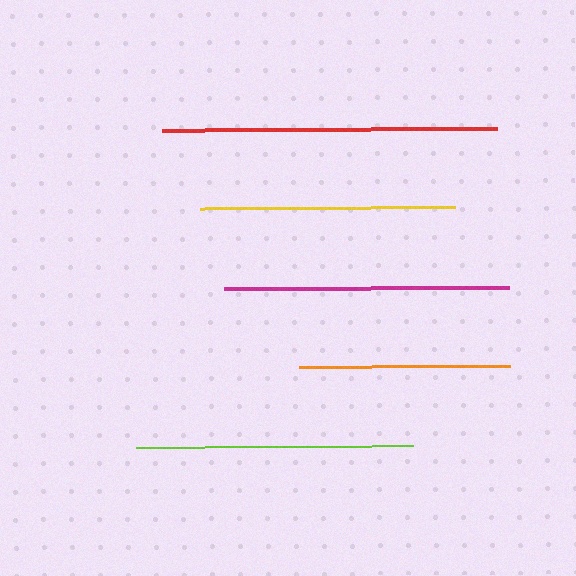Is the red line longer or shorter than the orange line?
The red line is longer than the orange line.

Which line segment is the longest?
The red line is the longest at approximately 334 pixels.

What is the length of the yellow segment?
The yellow segment is approximately 256 pixels long.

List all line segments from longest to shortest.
From longest to shortest: red, magenta, lime, yellow, orange.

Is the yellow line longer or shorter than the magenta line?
The magenta line is longer than the yellow line.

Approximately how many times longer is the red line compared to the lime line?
The red line is approximately 1.2 times the length of the lime line.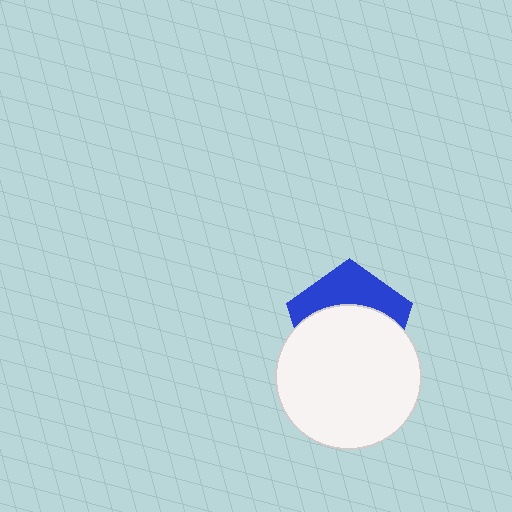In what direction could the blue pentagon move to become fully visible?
The blue pentagon could move up. That would shift it out from behind the white circle entirely.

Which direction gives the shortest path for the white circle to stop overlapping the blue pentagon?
Moving down gives the shortest separation.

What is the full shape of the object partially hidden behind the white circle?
The partially hidden object is a blue pentagon.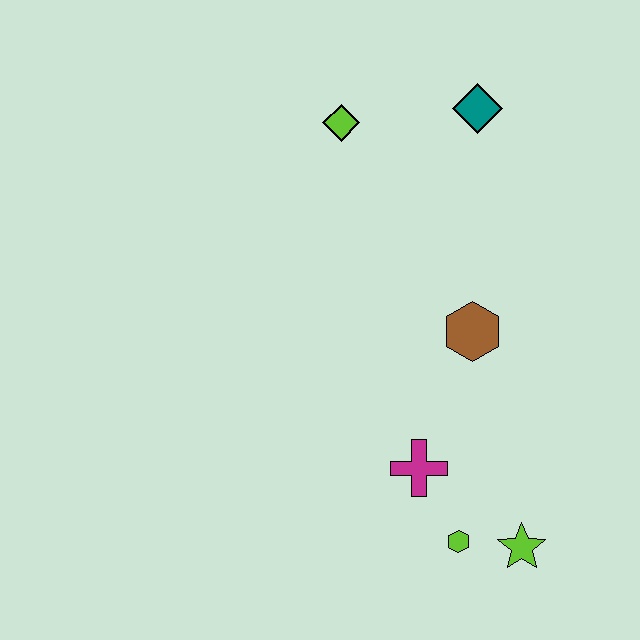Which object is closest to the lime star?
The lime hexagon is closest to the lime star.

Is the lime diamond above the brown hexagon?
Yes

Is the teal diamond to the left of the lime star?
Yes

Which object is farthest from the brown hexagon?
The lime diamond is farthest from the brown hexagon.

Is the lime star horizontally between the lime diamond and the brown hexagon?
No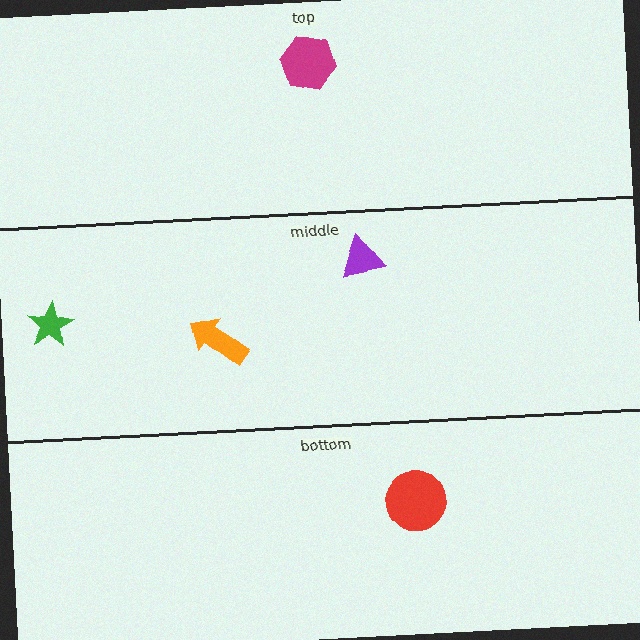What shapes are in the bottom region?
The red circle.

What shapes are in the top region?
The magenta hexagon.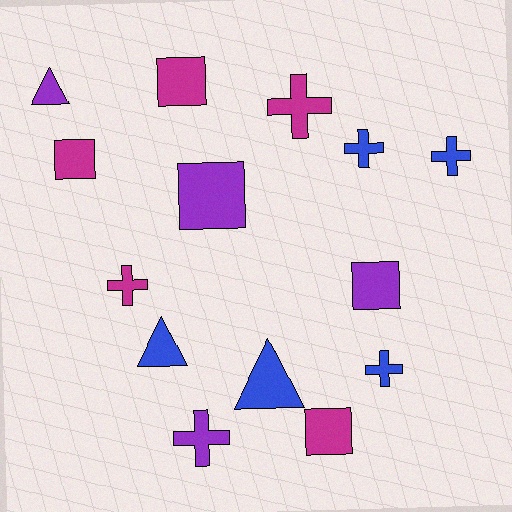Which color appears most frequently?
Blue, with 5 objects.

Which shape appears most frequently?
Cross, with 6 objects.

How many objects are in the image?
There are 14 objects.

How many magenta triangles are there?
There are no magenta triangles.